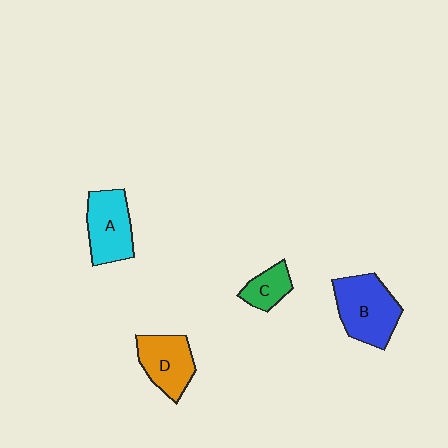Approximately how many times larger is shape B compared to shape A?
Approximately 1.2 times.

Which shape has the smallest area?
Shape C (green).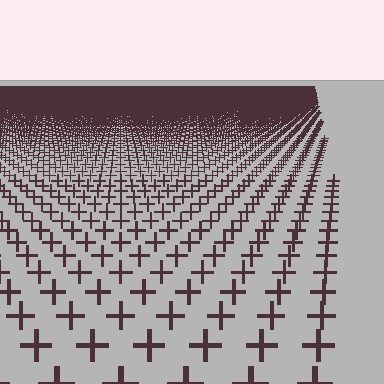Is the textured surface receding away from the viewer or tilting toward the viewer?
The surface is receding away from the viewer. Texture elements get smaller and denser toward the top.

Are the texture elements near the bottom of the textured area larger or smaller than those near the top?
Larger. Near the bottom, elements are closer to the viewer and appear at a bigger on-screen size.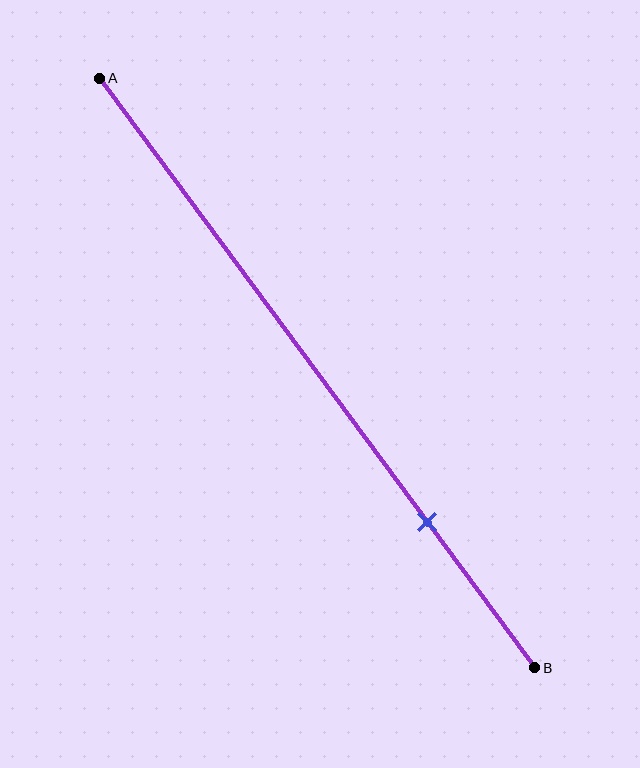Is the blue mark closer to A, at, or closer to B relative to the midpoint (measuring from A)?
The blue mark is closer to point B than the midpoint of segment AB.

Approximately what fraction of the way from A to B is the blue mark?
The blue mark is approximately 75% of the way from A to B.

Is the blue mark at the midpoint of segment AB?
No, the mark is at about 75% from A, not at the 50% midpoint.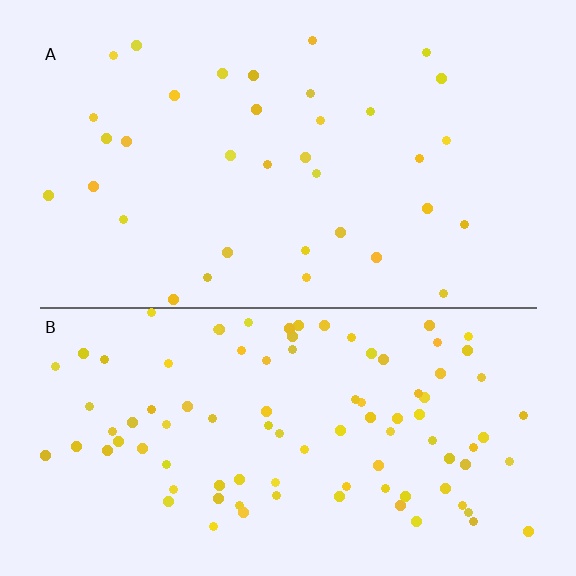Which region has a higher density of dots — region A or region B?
B (the bottom).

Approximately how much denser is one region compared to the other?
Approximately 2.7× — region B over region A.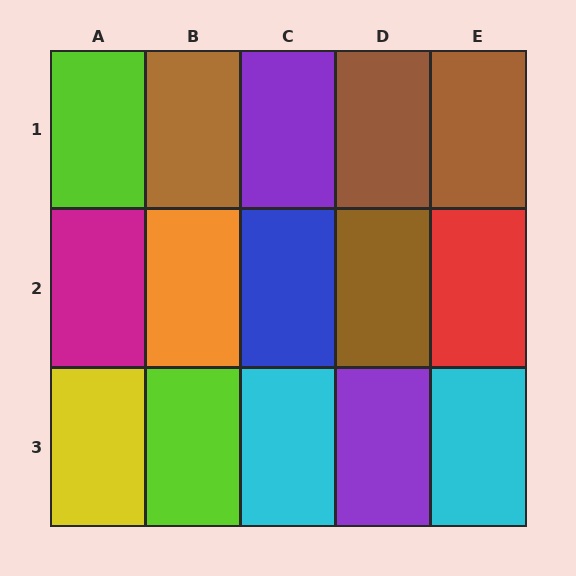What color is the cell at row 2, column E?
Red.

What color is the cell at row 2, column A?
Magenta.